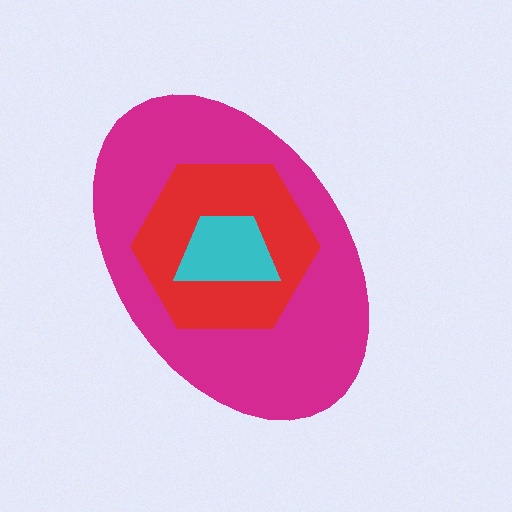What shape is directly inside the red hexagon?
The cyan trapezoid.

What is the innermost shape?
The cyan trapezoid.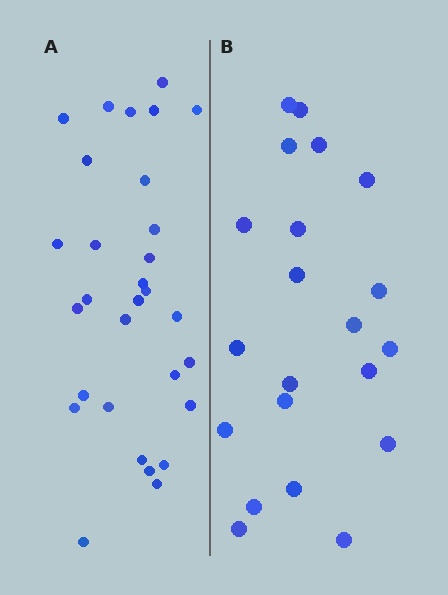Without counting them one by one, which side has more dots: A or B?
Region A (the left region) has more dots.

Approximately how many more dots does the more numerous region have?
Region A has roughly 8 or so more dots than region B.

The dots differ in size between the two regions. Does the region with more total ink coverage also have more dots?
No. Region B has more total ink coverage because its dots are larger, but region A actually contains more individual dots. Total area can be misleading — the number of items is what matters here.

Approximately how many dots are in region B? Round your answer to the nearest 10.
About 20 dots. (The exact count is 21, which rounds to 20.)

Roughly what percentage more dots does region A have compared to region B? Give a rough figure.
About 45% more.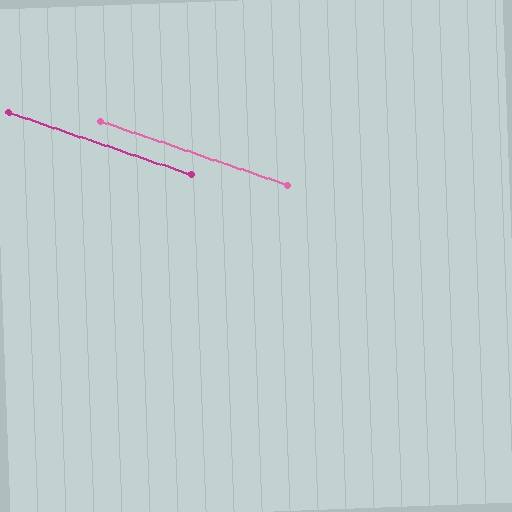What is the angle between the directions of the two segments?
Approximately 0 degrees.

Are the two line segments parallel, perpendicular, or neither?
Parallel — their directions differ by only 0.1°.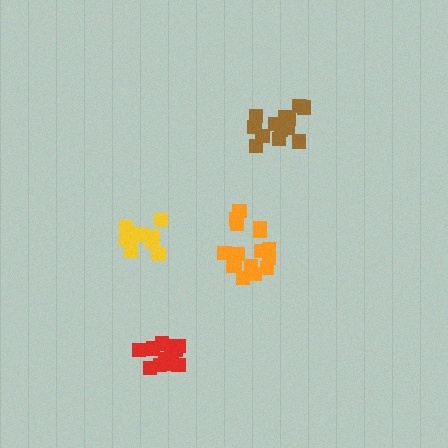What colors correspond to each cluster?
The clusters are colored: red, yellow, brown, orange.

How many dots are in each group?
Group 1: 11 dots, Group 2: 11 dots, Group 3: 14 dots, Group 4: 16 dots (52 total).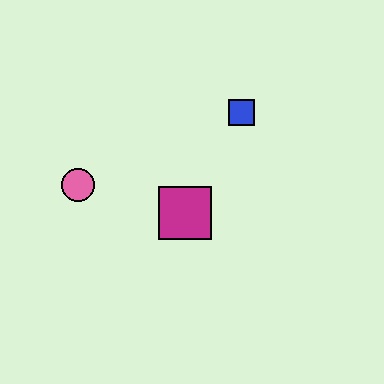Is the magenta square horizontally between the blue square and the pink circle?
Yes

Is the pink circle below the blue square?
Yes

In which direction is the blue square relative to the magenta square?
The blue square is above the magenta square.